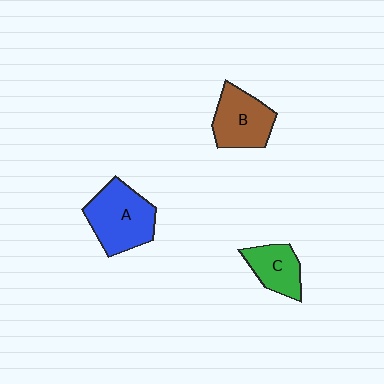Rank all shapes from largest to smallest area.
From largest to smallest: A (blue), B (brown), C (green).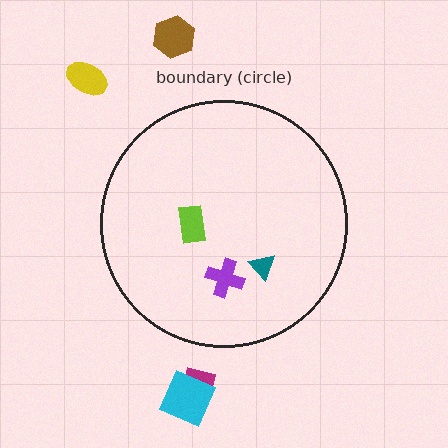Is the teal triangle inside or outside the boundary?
Inside.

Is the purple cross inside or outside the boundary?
Inside.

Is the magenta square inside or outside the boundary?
Outside.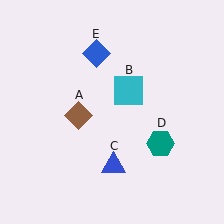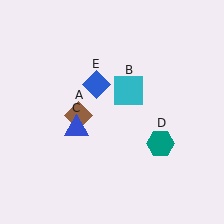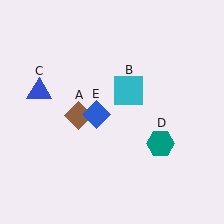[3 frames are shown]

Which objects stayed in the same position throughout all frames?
Brown diamond (object A) and cyan square (object B) and teal hexagon (object D) remained stationary.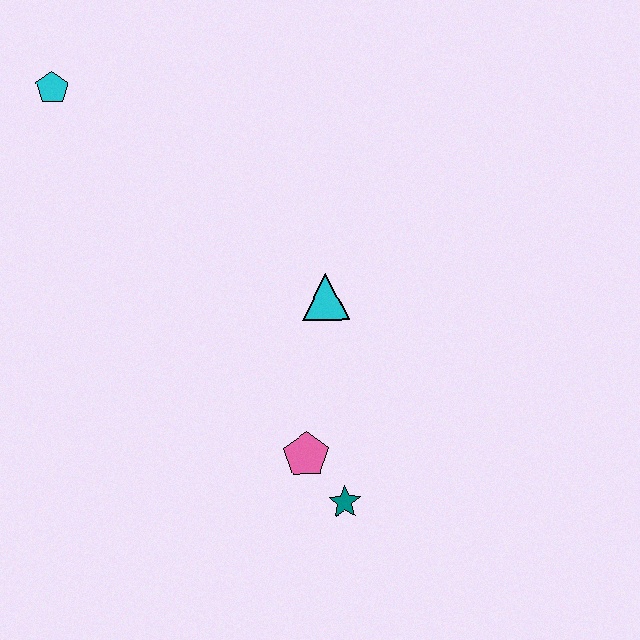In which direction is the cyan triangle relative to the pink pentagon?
The cyan triangle is above the pink pentagon.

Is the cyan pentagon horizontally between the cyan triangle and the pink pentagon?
No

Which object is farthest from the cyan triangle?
The cyan pentagon is farthest from the cyan triangle.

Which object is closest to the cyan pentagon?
The cyan triangle is closest to the cyan pentagon.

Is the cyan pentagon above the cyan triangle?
Yes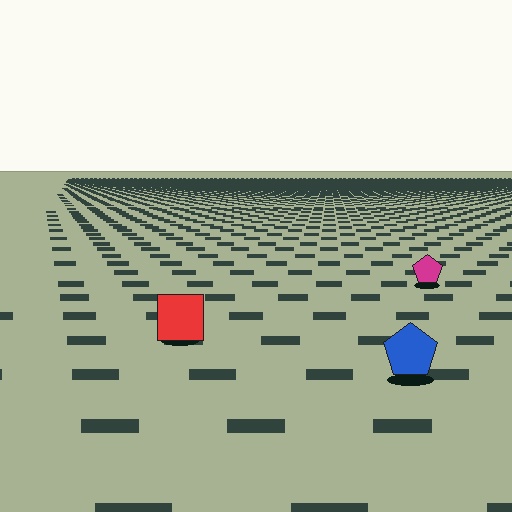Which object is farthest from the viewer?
The magenta pentagon is farthest from the viewer. It appears smaller and the ground texture around it is denser.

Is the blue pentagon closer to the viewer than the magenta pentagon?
Yes. The blue pentagon is closer — you can tell from the texture gradient: the ground texture is coarser near it.